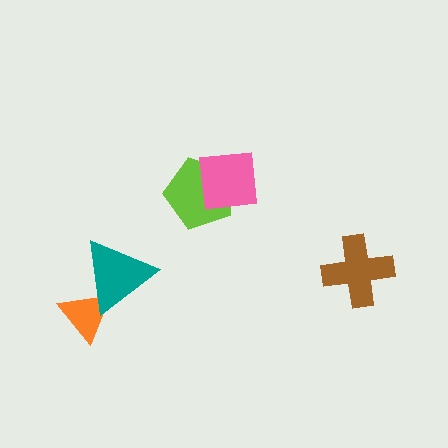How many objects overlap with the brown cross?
0 objects overlap with the brown cross.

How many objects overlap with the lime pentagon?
1 object overlaps with the lime pentagon.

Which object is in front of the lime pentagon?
The pink square is in front of the lime pentagon.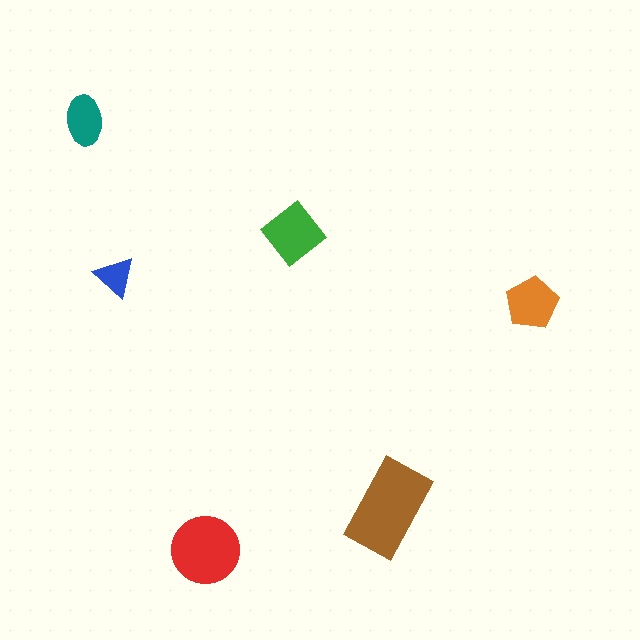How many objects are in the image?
There are 6 objects in the image.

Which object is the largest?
The brown rectangle.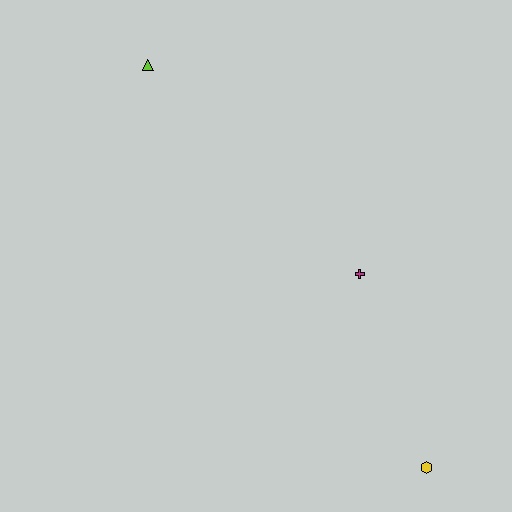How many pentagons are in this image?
There are no pentagons.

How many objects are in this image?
There are 3 objects.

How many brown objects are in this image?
There are no brown objects.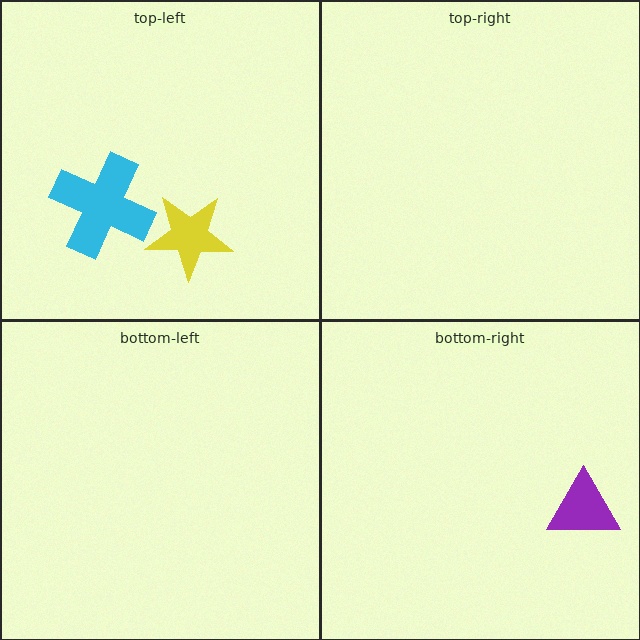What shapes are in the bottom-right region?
The purple triangle.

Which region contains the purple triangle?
The bottom-right region.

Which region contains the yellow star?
The top-left region.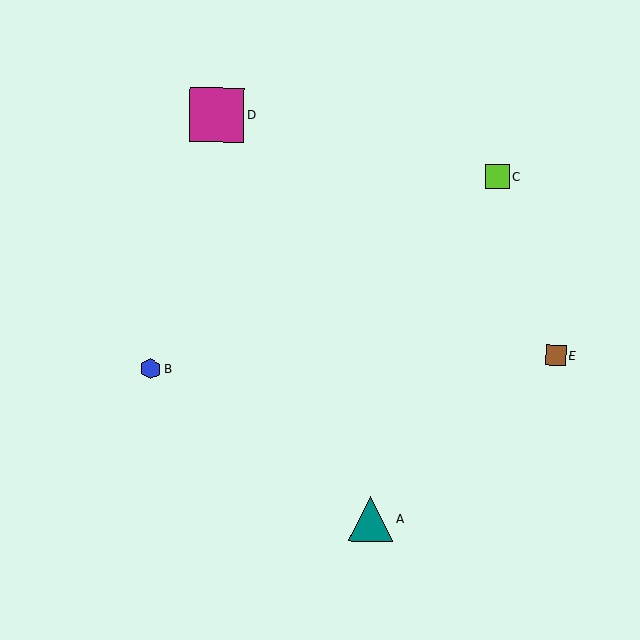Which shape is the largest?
The magenta square (labeled D) is the largest.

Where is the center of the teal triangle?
The center of the teal triangle is at (370, 519).